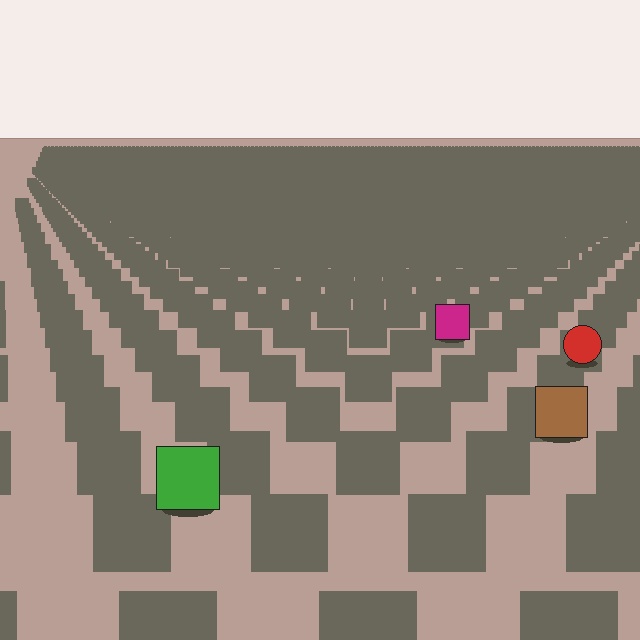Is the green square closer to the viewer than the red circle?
Yes. The green square is closer — you can tell from the texture gradient: the ground texture is coarser near it.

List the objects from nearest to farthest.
From nearest to farthest: the green square, the brown square, the red circle, the magenta square.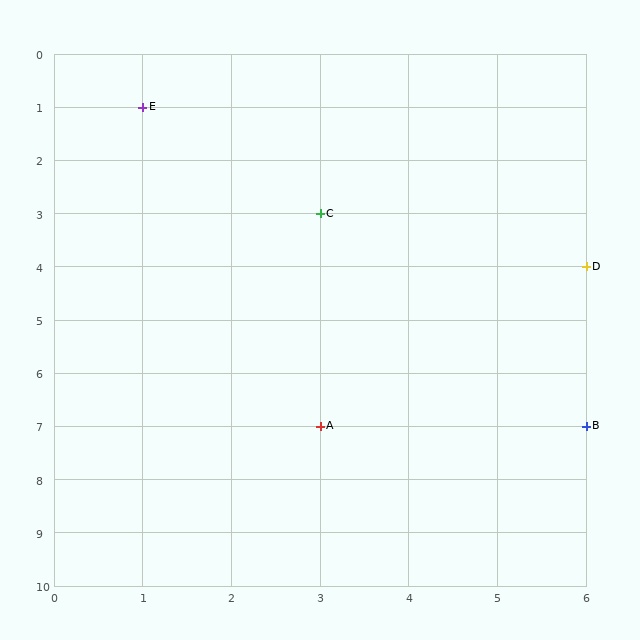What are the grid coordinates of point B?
Point B is at grid coordinates (6, 7).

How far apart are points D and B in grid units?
Points D and B are 3 rows apart.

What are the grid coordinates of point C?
Point C is at grid coordinates (3, 3).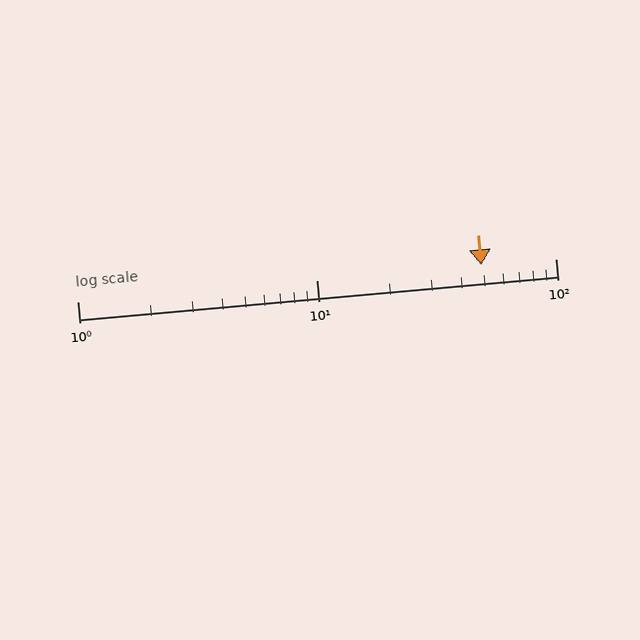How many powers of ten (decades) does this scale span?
The scale spans 2 decades, from 1 to 100.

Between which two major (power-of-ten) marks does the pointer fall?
The pointer is between 10 and 100.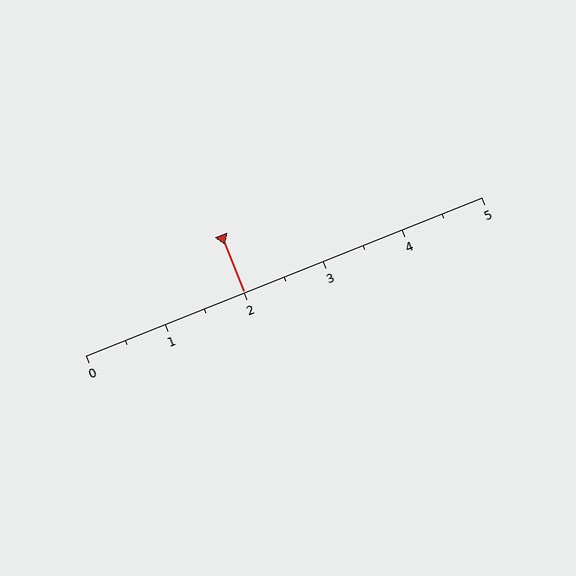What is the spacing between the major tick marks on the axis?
The major ticks are spaced 1 apart.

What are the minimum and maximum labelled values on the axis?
The axis runs from 0 to 5.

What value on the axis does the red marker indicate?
The marker indicates approximately 2.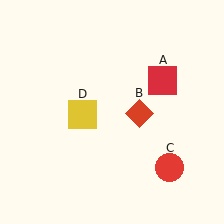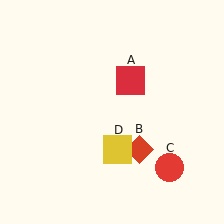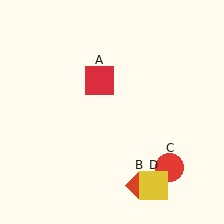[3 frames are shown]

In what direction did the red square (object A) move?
The red square (object A) moved left.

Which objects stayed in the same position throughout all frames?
Red circle (object C) remained stationary.